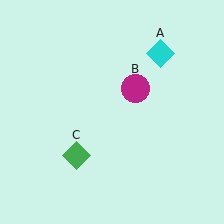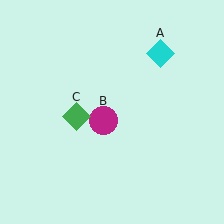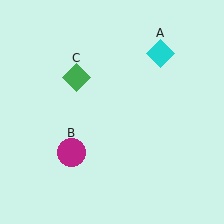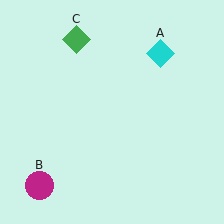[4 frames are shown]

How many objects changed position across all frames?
2 objects changed position: magenta circle (object B), green diamond (object C).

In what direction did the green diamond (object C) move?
The green diamond (object C) moved up.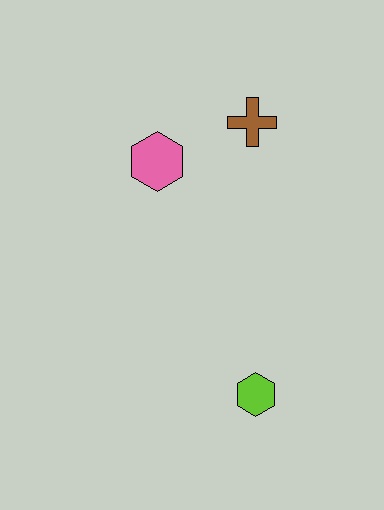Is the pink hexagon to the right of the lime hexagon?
No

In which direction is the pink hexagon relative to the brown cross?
The pink hexagon is to the left of the brown cross.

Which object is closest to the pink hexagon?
The brown cross is closest to the pink hexagon.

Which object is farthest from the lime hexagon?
The brown cross is farthest from the lime hexagon.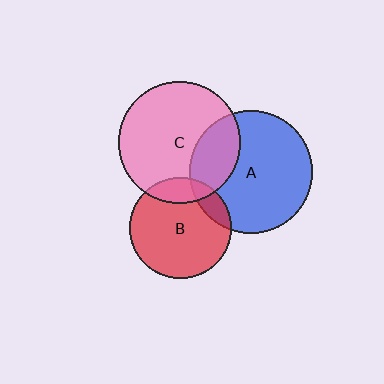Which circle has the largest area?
Circle A (blue).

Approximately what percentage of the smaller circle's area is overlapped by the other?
Approximately 25%.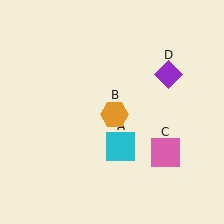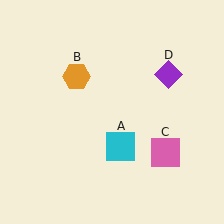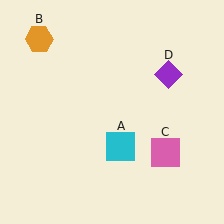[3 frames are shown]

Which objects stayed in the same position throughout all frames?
Cyan square (object A) and pink square (object C) and purple diamond (object D) remained stationary.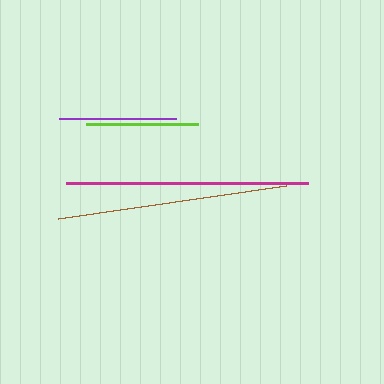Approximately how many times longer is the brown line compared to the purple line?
The brown line is approximately 2.0 times the length of the purple line.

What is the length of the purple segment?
The purple segment is approximately 117 pixels long.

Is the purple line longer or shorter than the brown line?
The brown line is longer than the purple line.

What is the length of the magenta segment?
The magenta segment is approximately 242 pixels long.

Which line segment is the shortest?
The lime line is the shortest at approximately 112 pixels.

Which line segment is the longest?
The magenta line is the longest at approximately 242 pixels.